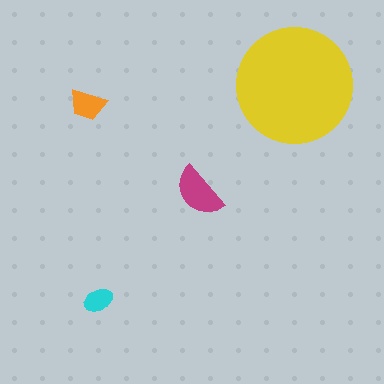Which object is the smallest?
The cyan ellipse.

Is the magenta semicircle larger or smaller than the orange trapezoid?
Larger.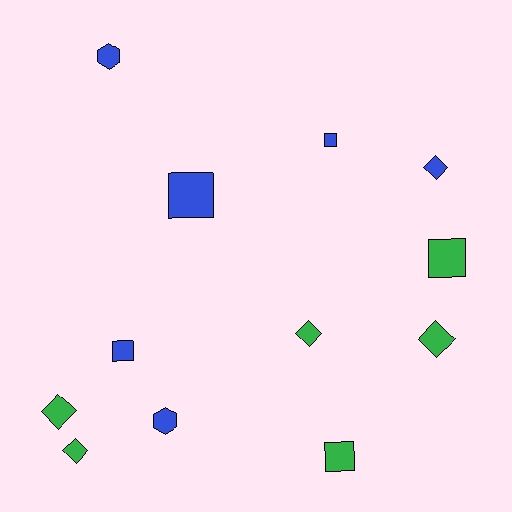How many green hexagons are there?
There are no green hexagons.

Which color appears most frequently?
Green, with 6 objects.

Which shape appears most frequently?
Diamond, with 5 objects.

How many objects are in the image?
There are 12 objects.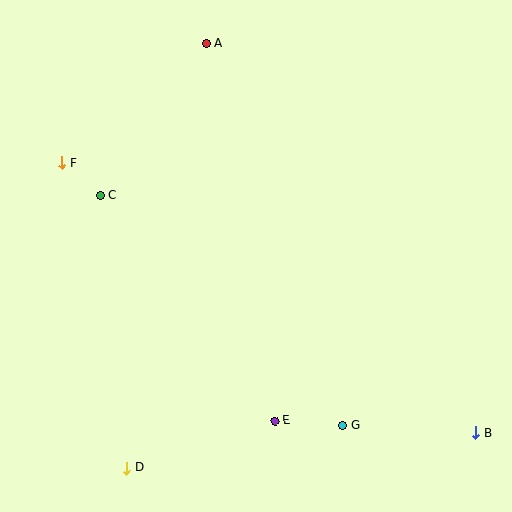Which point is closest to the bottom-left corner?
Point D is closest to the bottom-left corner.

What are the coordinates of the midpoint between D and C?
The midpoint between D and C is at (114, 332).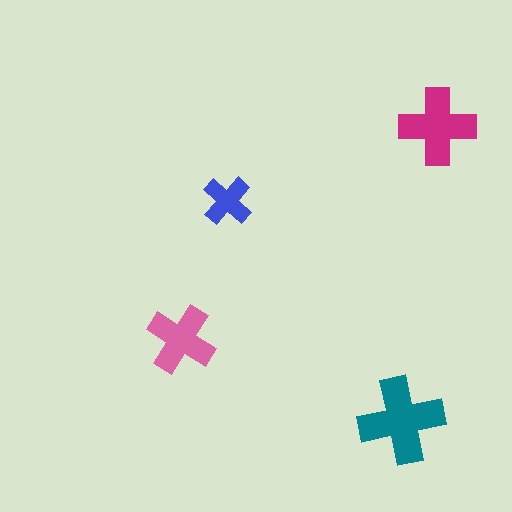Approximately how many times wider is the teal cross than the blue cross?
About 1.5 times wider.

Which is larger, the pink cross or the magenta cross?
The magenta one.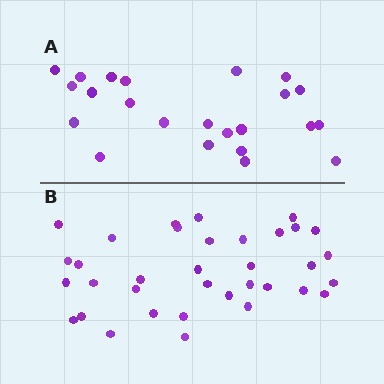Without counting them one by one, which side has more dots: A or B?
Region B (the bottom region) has more dots.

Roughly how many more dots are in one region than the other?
Region B has roughly 12 or so more dots than region A.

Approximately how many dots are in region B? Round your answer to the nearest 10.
About 40 dots. (The exact count is 35, which rounds to 40.)